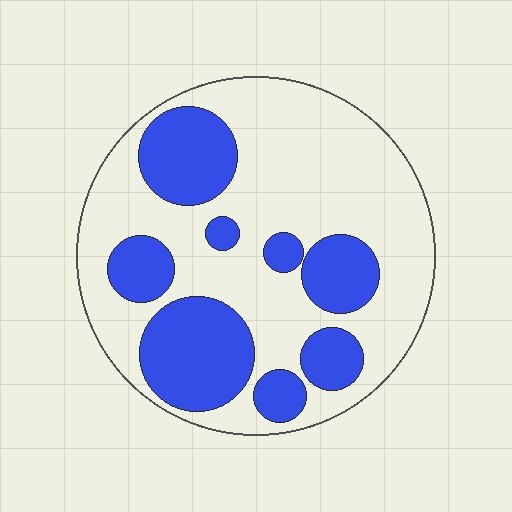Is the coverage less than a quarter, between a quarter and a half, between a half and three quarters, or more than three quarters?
Between a quarter and a half.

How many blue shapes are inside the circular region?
8.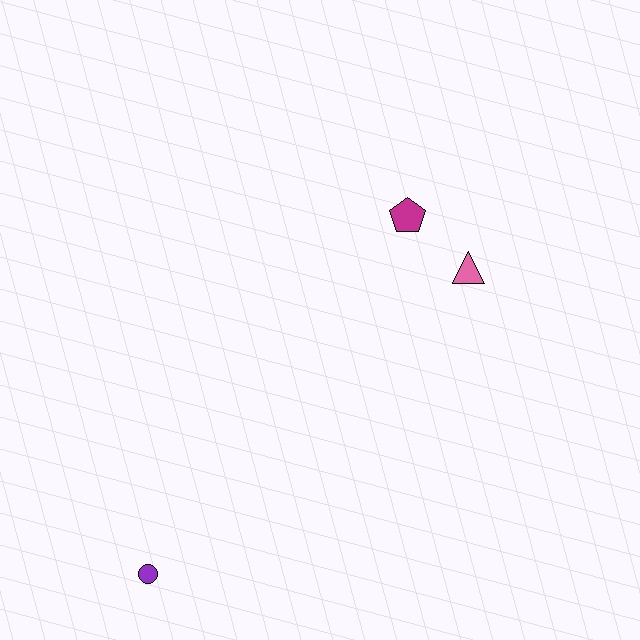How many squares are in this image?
There are no squares.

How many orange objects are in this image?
There are no orange objects.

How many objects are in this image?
There are 3 objects.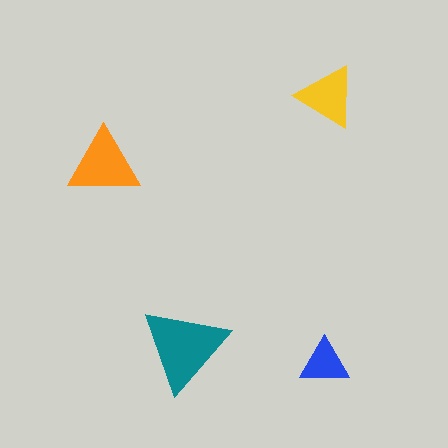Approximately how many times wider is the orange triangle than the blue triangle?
About 1.5 times wider.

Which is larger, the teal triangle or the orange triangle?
The teal one.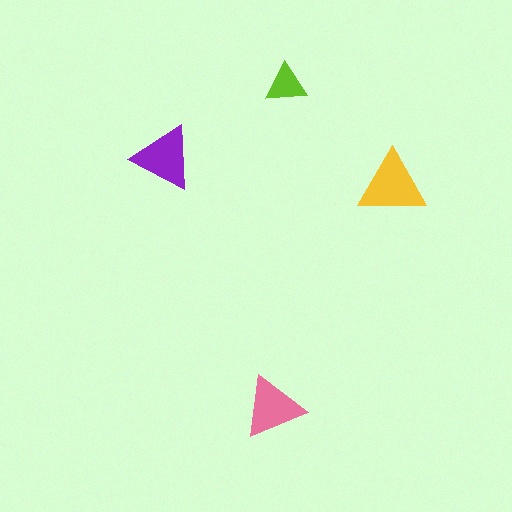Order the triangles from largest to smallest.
the yellow one, the purple one, the pink one, the lime one.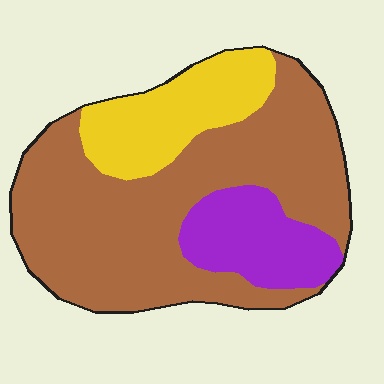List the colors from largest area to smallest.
From largest to smallest: brown, yellow, purple.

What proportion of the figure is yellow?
Yellow takes up about one fifth (1/5) of the figure.